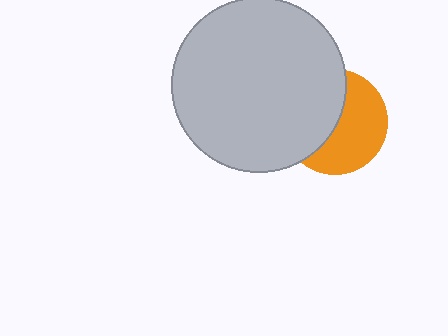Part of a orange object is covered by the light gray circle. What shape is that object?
It is a circle.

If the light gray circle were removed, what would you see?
You would see the complete orange circle.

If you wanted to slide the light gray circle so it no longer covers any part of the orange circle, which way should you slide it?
Slide it left — that is the most direct way to separate the two shapes.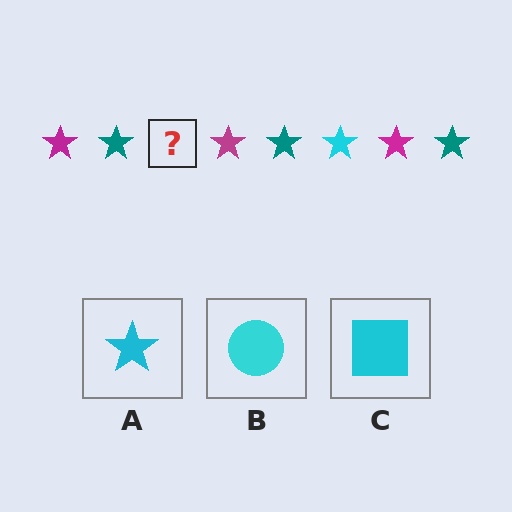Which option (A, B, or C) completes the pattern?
A.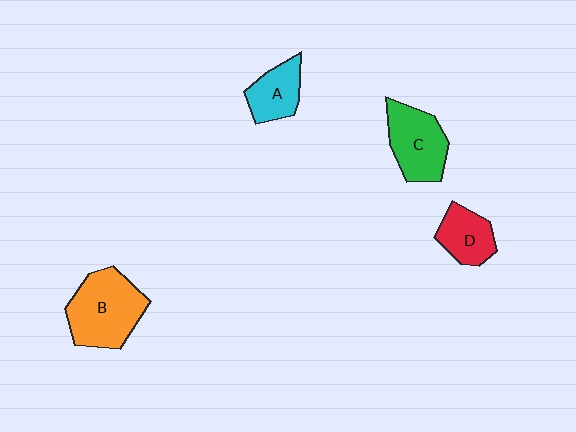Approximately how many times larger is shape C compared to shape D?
Approximately 1.4 times.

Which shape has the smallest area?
Shape A (cyan).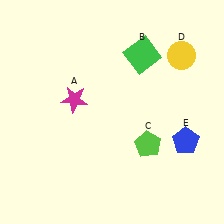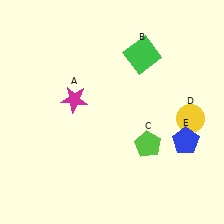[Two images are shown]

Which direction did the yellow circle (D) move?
The yellow circle (D) moved down.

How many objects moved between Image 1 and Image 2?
1 object moved between the two images.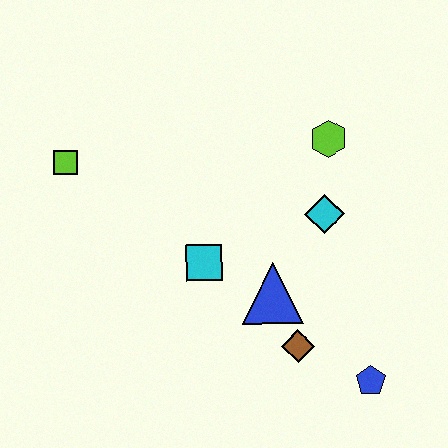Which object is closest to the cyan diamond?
The lime hexagon is closest to the cyan diamond.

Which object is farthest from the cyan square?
The blue pentagon is farthest from the cyan square.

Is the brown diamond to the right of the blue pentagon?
No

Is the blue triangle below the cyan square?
Yes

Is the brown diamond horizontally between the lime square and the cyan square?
No